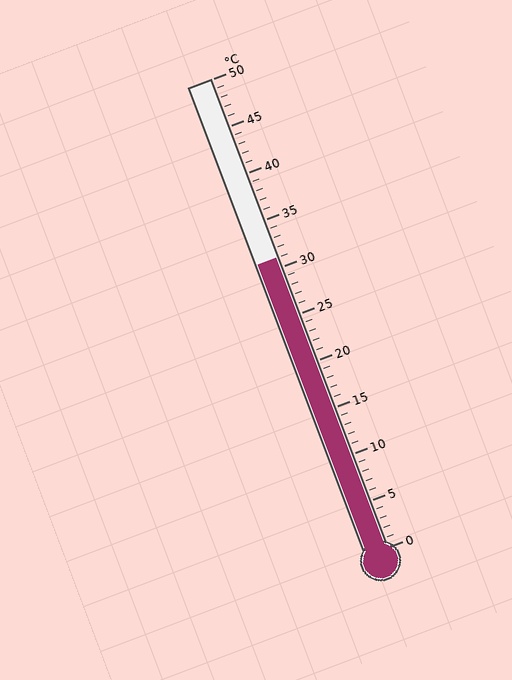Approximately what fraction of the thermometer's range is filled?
The thermometer is filled to approximately 60% of its range.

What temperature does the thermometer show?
The thermometer shows approximately 31°C.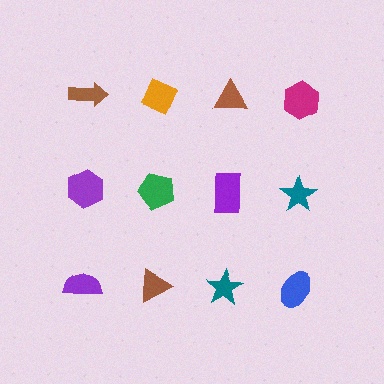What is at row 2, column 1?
A purple hexagon.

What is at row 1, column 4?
A magenta hexagon.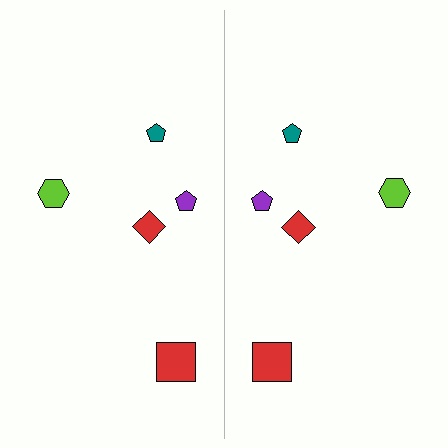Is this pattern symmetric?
Yes, this pattern has bilateral (reflection) symmetry.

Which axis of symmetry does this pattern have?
The pattern has a vertical axis of symmetry running through the center of the image.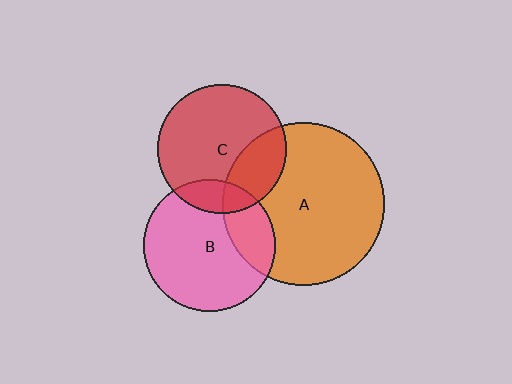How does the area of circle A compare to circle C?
Approximately 1.6 times.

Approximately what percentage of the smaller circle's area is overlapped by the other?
Approximately 25%.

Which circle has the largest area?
Circle A (orange).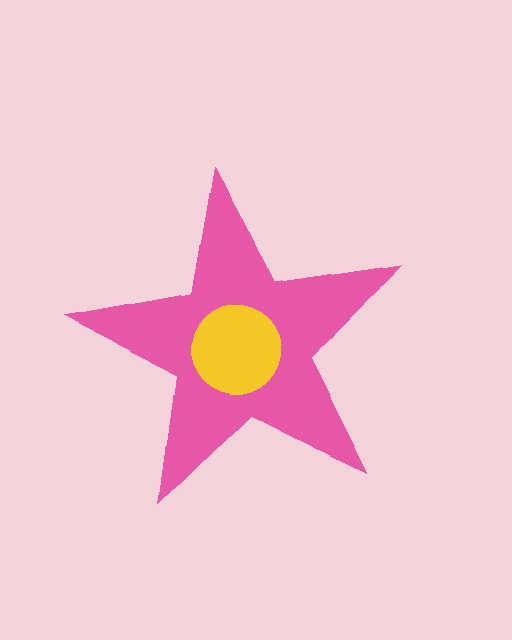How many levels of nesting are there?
2.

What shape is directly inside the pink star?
The yellow circle.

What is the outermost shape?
The pink star.